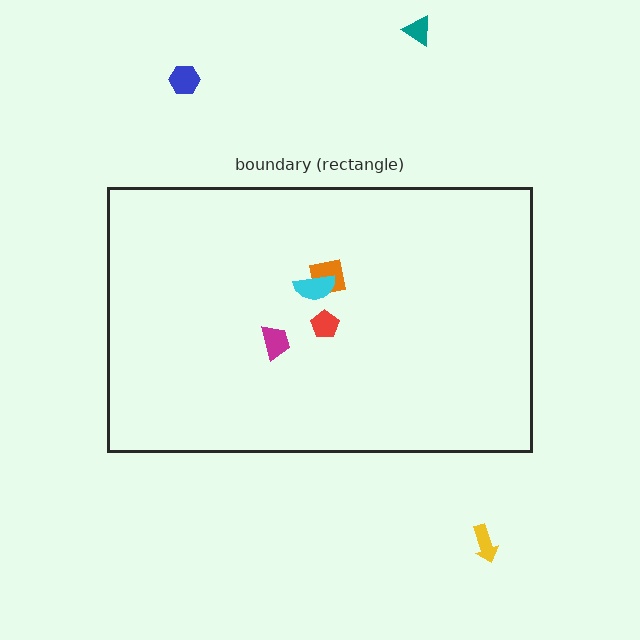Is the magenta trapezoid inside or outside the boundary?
Inside.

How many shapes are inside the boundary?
4 inside, 3 outside.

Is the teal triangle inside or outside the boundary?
Outside.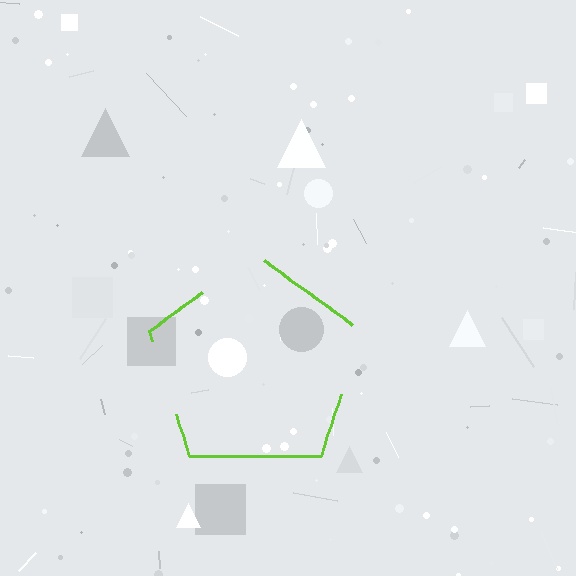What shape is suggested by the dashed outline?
The dashed outline suggests a pentagon.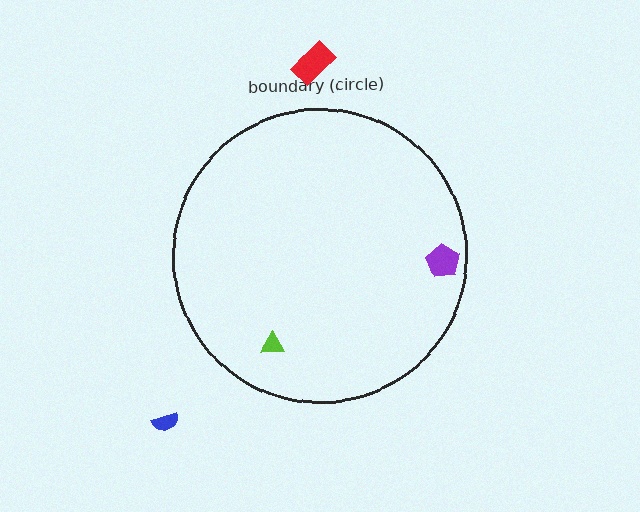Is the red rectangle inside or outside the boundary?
Outside.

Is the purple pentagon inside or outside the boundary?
Inside.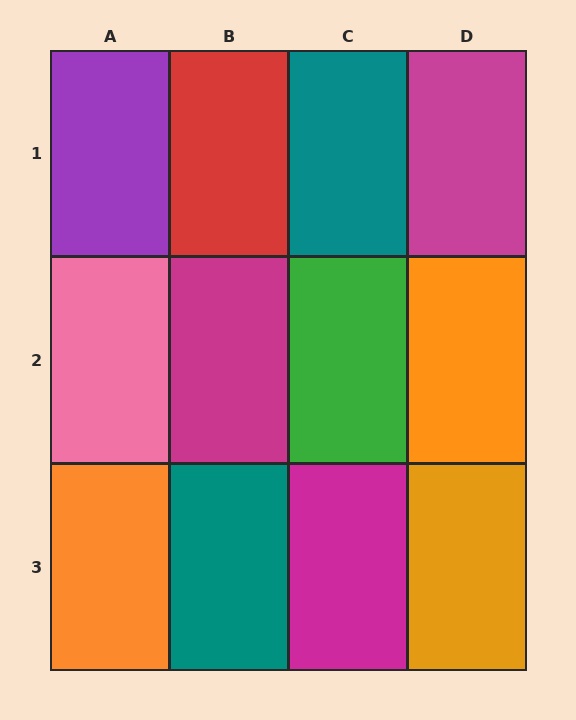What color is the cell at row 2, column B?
Magenta.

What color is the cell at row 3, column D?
Orange.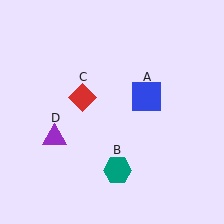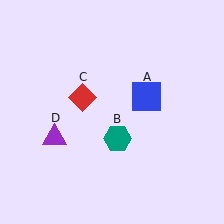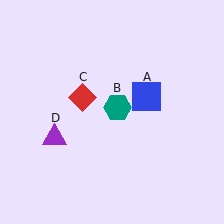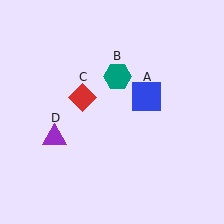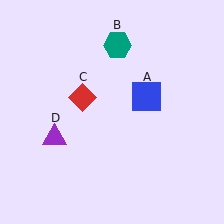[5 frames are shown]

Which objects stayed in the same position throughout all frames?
Blue square (object A) and red diamond (object C) and purple triangle (object D) remained stationary.